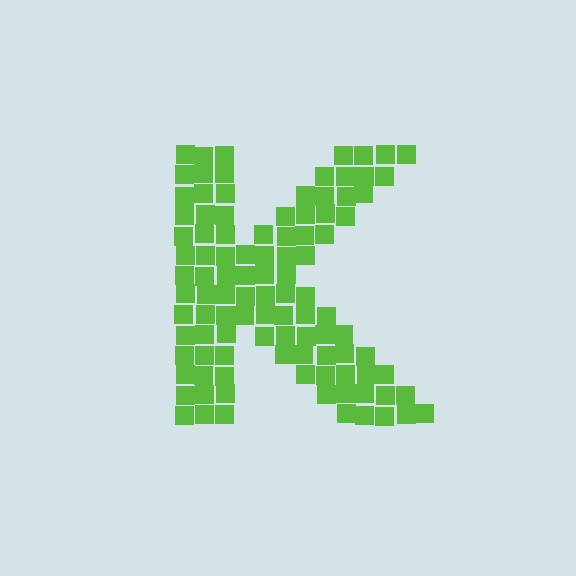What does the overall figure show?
The overall figure shows the letter K.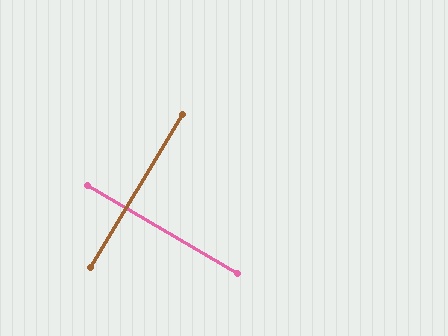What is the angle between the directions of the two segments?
Approximately 90 degrees.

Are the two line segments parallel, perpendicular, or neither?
Perpendicular — they meet at approximately 90°.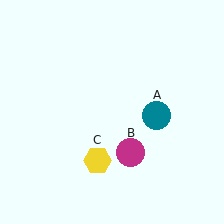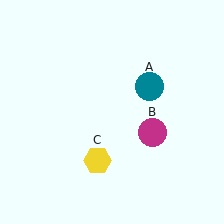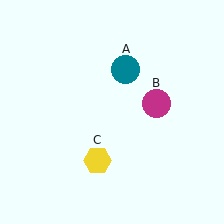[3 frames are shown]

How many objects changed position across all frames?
2 objects changed position: teal circle (object A), magenta circle (object B).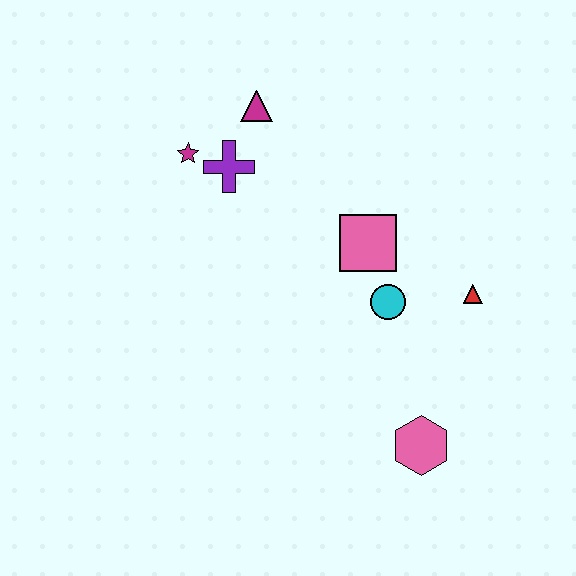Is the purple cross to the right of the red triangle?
No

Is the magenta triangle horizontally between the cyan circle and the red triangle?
No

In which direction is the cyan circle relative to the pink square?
The cyan circle is below the pink square.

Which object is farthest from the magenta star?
The pink hexagon is farthest from the magenta star.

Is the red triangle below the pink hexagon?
No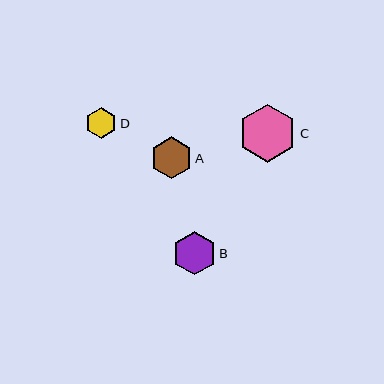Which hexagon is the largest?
Hexagon C is the largest with a size of approximately 58 pixels.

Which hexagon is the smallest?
Hexagon D is the smallest with a size of approximately 31 pixels.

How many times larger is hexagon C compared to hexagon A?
Hexagon C is approximately 1.4 times the size of hexagon A.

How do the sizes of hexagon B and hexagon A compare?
Hexagon B and hexagon A are approximately the same size.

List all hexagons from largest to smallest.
From largest to smallest: C, B, A, D.